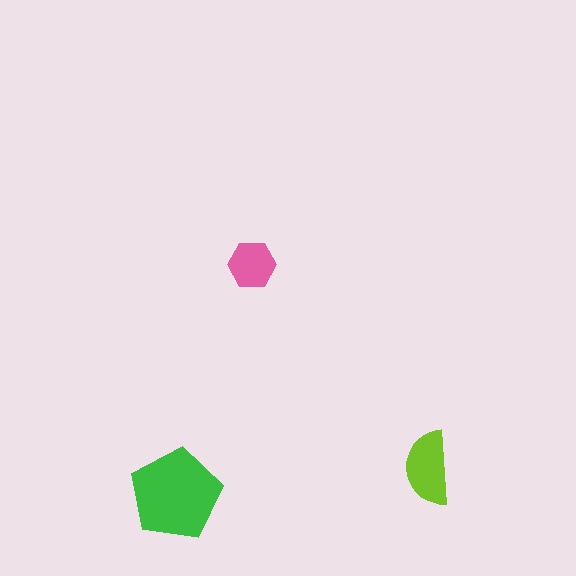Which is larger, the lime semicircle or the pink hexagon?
The lime semicircle.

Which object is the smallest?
The pink hexagon.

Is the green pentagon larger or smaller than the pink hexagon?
Larger.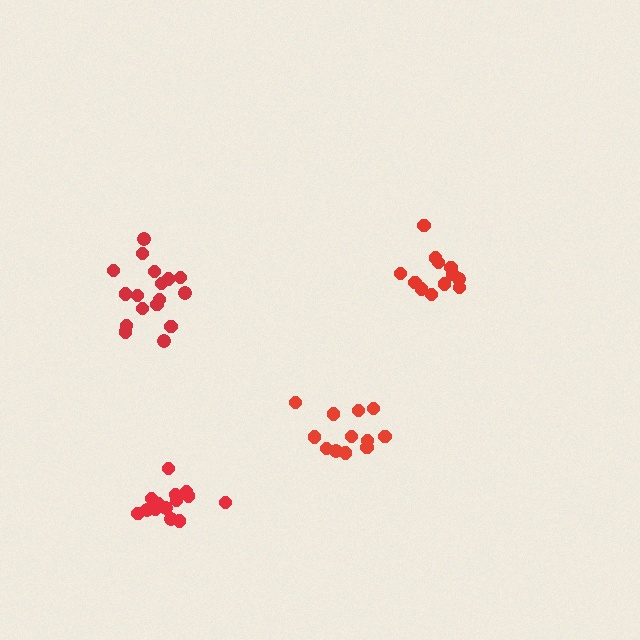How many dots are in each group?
Group 1: 12 dots, Group 2: 17 dots, Group 3: 14 dots, Group 4: 12 dots (55 total).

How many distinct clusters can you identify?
There are 4 distinct clusters.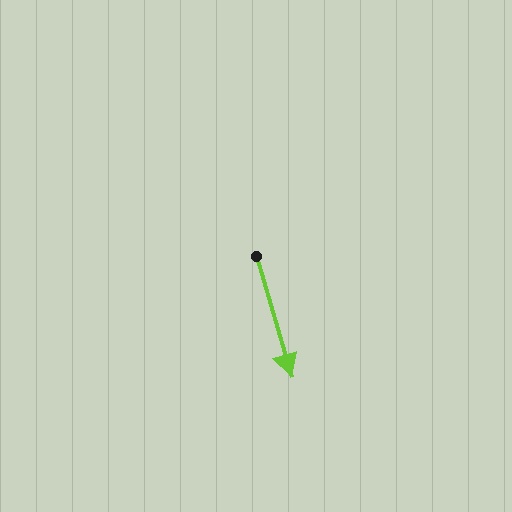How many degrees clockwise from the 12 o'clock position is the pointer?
Approximately 164 degrees.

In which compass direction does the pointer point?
South.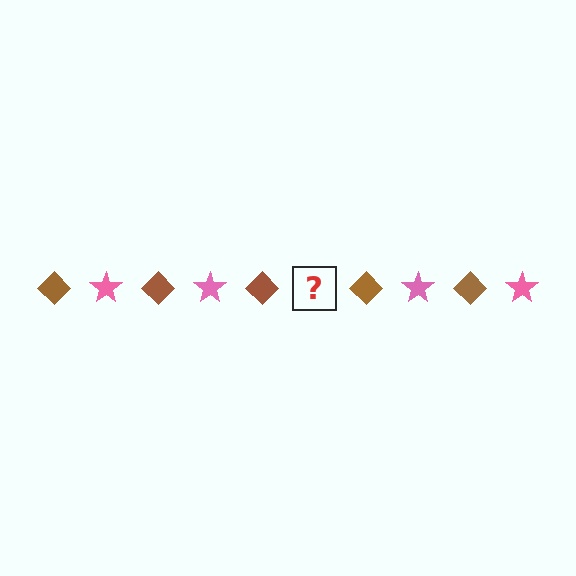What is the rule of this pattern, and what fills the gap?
The rule is that the pattern alternates between brown diamond and pink star. The gap should be filled with a pink star.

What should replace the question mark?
The question mark should be replaced with a pink star.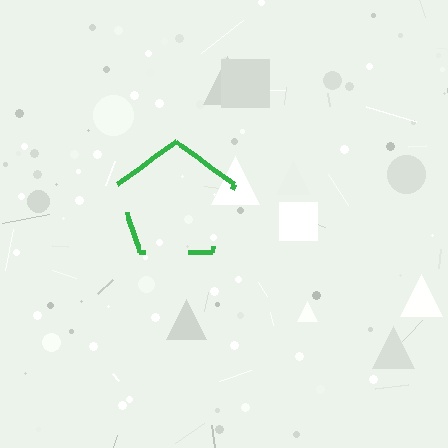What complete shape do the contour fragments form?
The contour fragments form a pentagon.